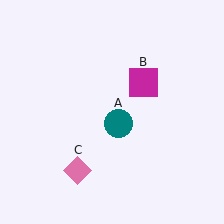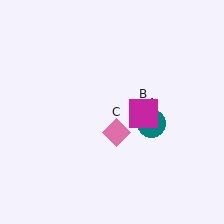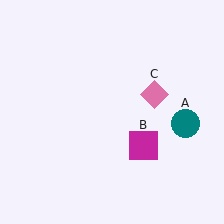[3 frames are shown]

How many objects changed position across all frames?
3 objects changed position: teal circle (object A), magenta square (object B), pink diamond (object C).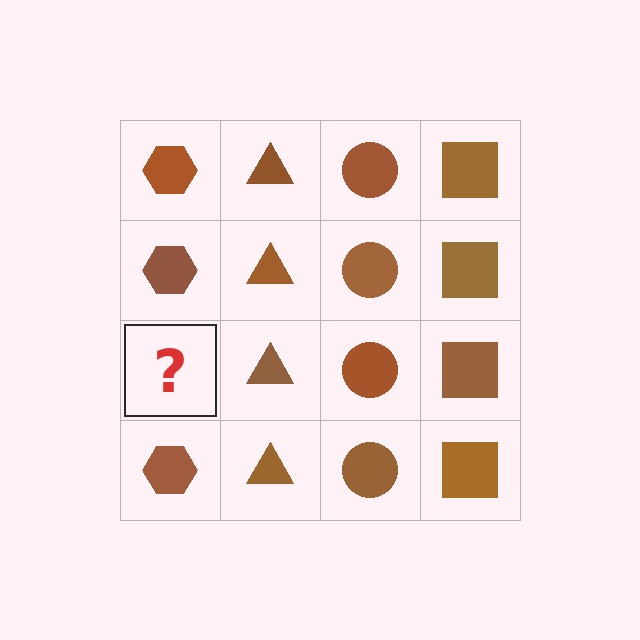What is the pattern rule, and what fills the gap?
The rule is that each column has a consistent shape. The gap should be filled with a brown hexagon.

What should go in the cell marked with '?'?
The missing cell should contain a brown hexagon.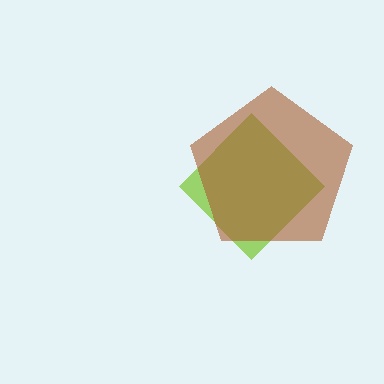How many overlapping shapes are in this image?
There are 2 overlapping shapes in the image.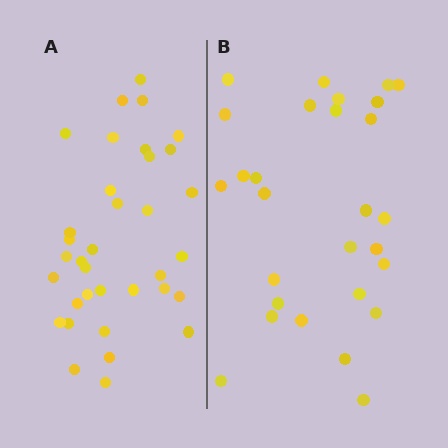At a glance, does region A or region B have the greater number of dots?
Region A (the left region) has more dots.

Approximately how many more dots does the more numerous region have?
Region A has roughly 8 or so more dots than region B.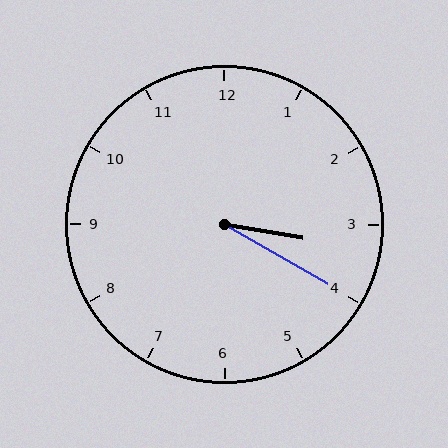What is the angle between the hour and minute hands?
Approximately 20 degrees.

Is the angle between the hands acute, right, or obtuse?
It is acute.